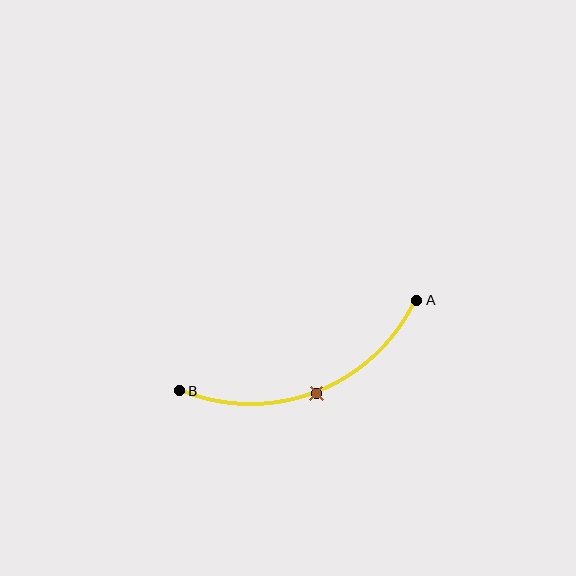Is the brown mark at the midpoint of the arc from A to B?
Yes. The brown mark lies on the arc at equal arc-length from both A and B — it is the arc midpoint.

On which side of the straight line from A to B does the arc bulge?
The arc bulges below the straight line connecting A and B.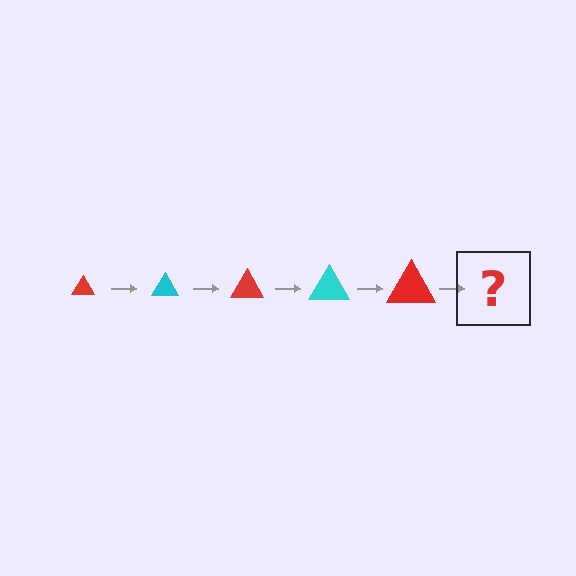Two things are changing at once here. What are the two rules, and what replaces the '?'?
The two rules are that the triangle grows larger each step and the color cycles through red and cyan. The '?' should be a cyan triangle, larger than the previous one.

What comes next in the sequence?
The next element should be a cyan triangle, larger than the previous one.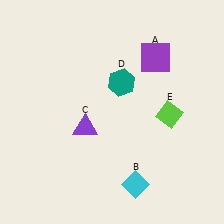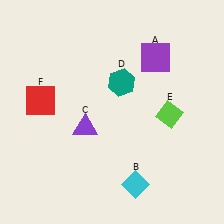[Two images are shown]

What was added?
A red square (F) was added in Image 2.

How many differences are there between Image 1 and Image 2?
There is 1 difference between the two images.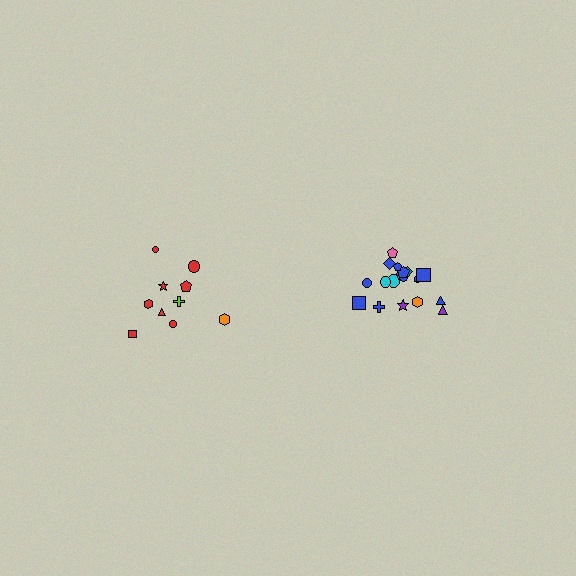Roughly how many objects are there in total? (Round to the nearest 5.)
Roughly 30 objects in total.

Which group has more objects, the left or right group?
The right group.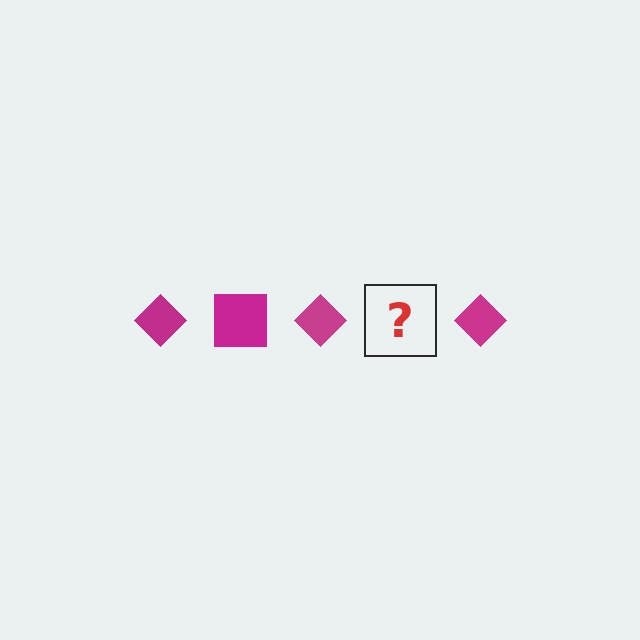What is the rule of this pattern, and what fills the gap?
The rule is that the pattern cycles through diamond, square shapes in magenta. The gap should be filled with a magenta square.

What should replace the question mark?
The question mark should be replaced with a magenta square.